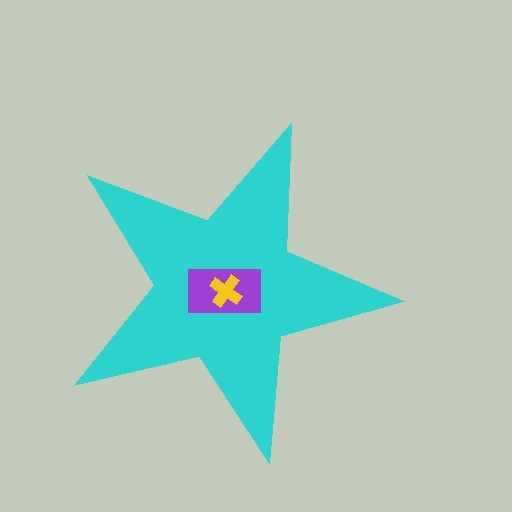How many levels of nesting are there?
3.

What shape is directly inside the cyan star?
The purple rectangle.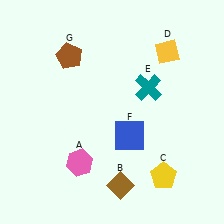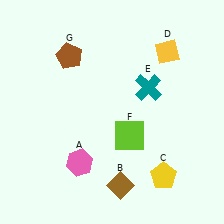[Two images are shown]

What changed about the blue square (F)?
In Image 1, F is blue. In Image 2, it changed to lime.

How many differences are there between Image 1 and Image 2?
There is 1 difference between the two images.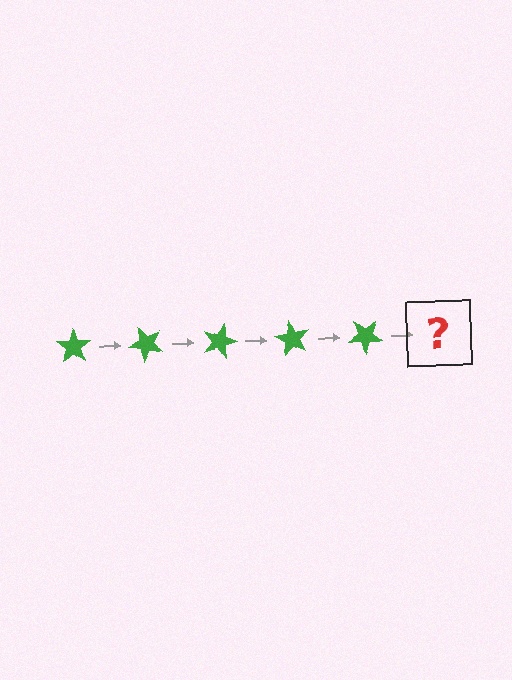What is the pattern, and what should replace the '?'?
The pattern is that the star rotates 45 degrees each step. The '?' should be a green star rotated 225 degrees.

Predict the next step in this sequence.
The next step is a green star rotated 225 degrees.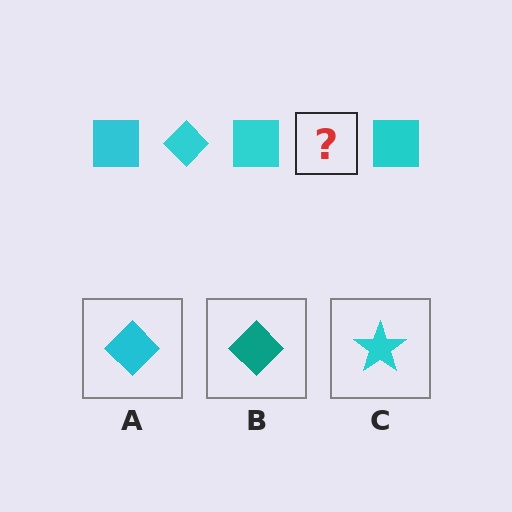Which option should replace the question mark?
Option A.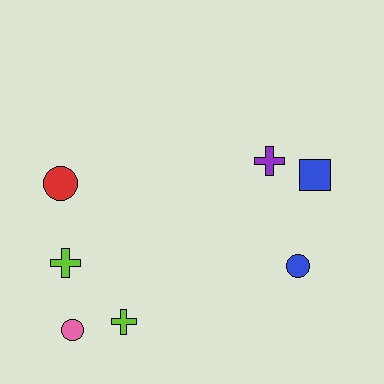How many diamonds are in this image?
There are no diamonds.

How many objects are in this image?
There are 7 objects.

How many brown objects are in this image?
There are no brown objects.